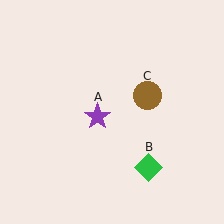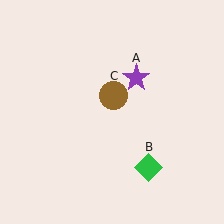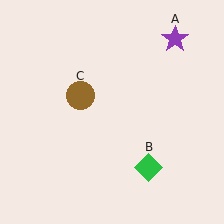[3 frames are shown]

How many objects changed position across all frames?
2 objects changed position: purple star (object A), brown circle (object C).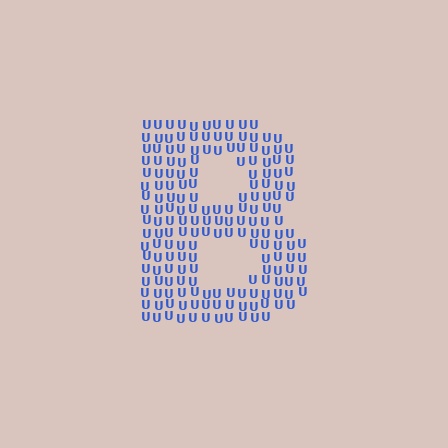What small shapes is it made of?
It is made of small letter U's.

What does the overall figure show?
The overall figure shows the letter B.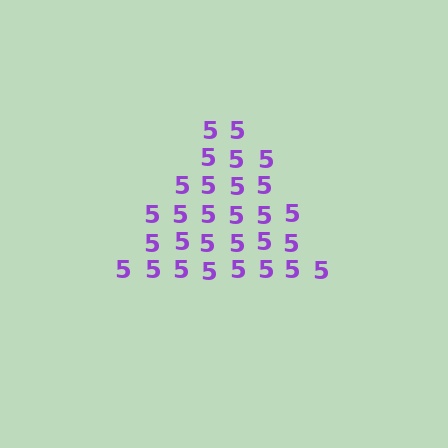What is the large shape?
The large shape is a triangle.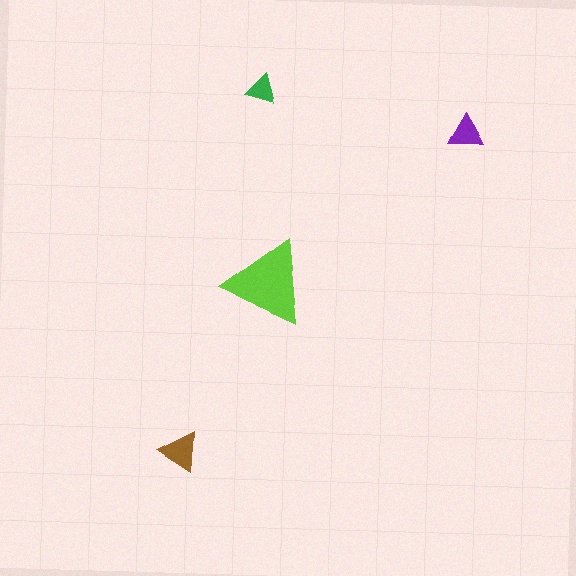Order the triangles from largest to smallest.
the lime one, the brown one, the purple one, the green one.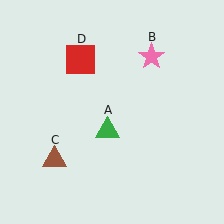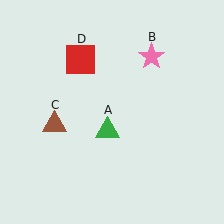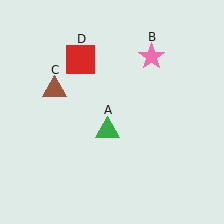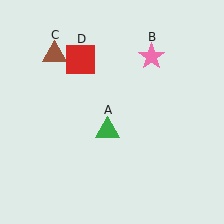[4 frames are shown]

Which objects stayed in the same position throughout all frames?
Green triangle (object A) and pink star (object B) and red square (object D) remained stationary.